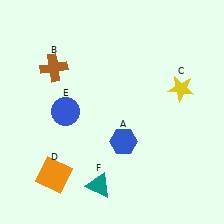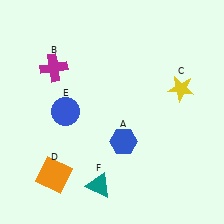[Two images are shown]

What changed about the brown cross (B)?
In Image 1, B is brown. In Image 2, it changed to magenta.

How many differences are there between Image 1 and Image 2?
There is 1 difference between the two images.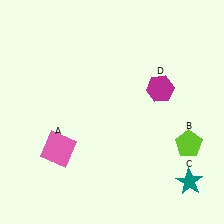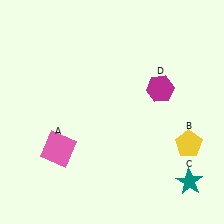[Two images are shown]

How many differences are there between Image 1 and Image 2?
There is 1 difference between the two images.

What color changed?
The pentagon (B) changed from lime in Image 1 to yellow in Image 2.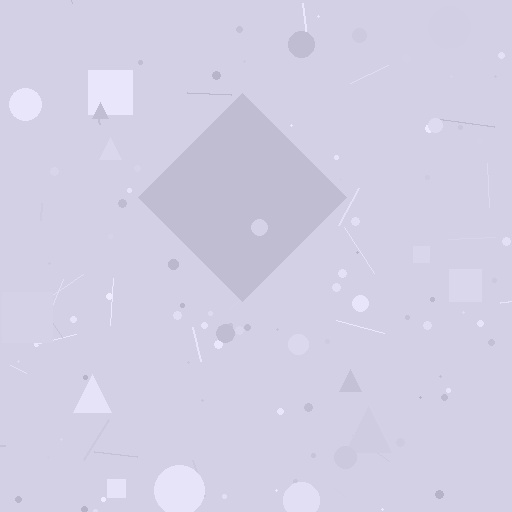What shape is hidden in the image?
A diamond is hidden in the image.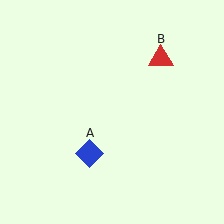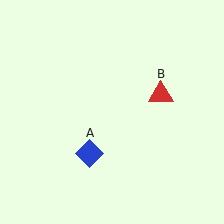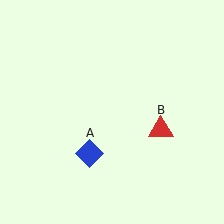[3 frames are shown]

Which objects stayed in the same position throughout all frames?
Blue diamond (object A) remained stationary.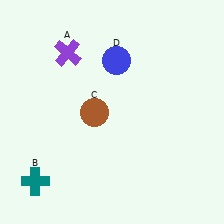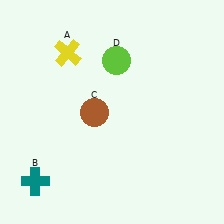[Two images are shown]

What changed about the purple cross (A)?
In Image 1, A is purple. In Image 2, it changed to yellow.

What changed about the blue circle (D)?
In Image 1, D is blue. In Image 2, it changed to lime.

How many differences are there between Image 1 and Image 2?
There are 2 differences between the two images.